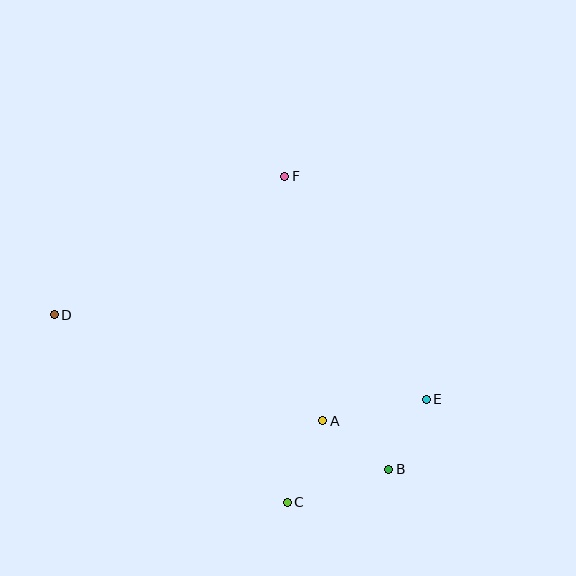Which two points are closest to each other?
Points B and E are closest to each other.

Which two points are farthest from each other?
Points D and E are farthest from each other.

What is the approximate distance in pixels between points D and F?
The distance between D and F is approximately 269 pixels.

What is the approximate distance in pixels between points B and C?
The distance between B and C is approximately 107 pixels.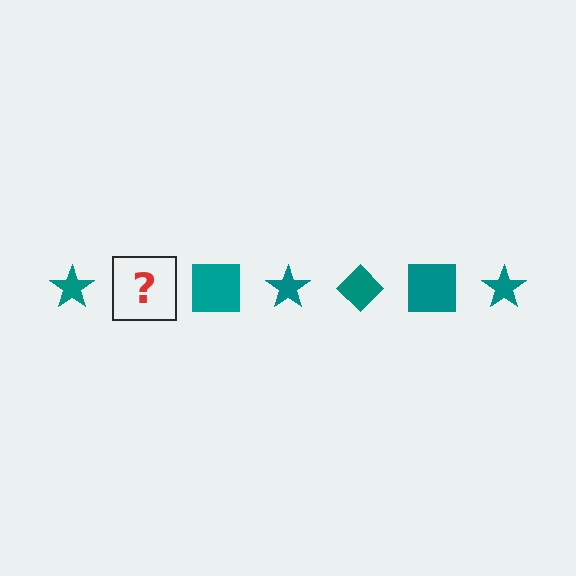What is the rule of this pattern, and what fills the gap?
The rule is that the pattern cycles through star, diamond, square shapes in teal. The gap should be filled with a teal diamond.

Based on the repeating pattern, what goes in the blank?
The blank should be a teal diamond.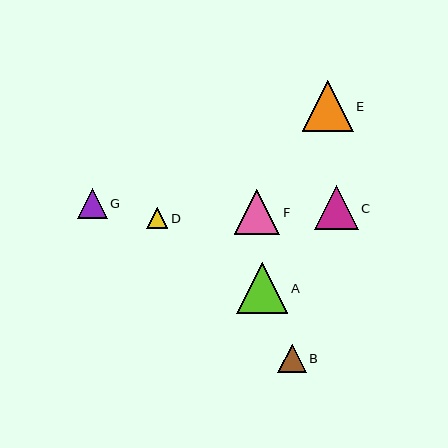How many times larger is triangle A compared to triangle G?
Triangle A is approximately 1.7 times the size of triangle G.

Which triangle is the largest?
Triangle A is the largest with a size of approximately 51 pixels.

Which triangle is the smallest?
Triangle D is the smallest with a size of approximately 21 pixels.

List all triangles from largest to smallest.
From largest to smallest: A, E, F, C, G, B, D.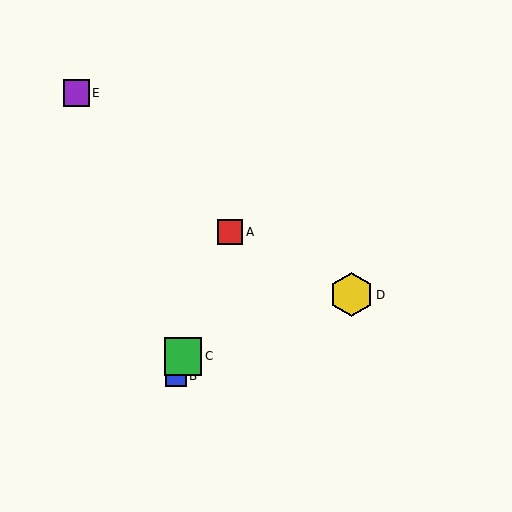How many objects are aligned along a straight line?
3 objects (A, B, C) are aligned along a straight line.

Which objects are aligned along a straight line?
Objects A, B, C are aligned along a straight line.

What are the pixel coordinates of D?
Object D is at (351, 295).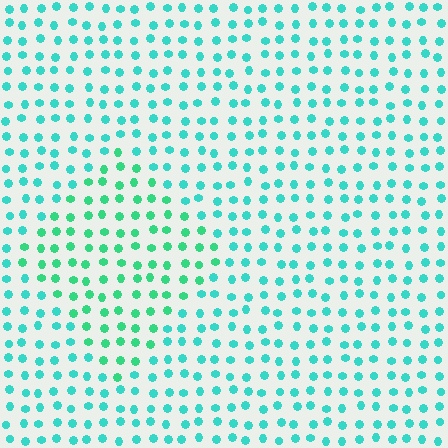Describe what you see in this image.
The image is filled with small cyan elements in a uniform arrangement. A diamond-shaped region is visible where the elements are tinted to a slightly different hue, forming a subtle color boundary.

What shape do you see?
I see a diamond.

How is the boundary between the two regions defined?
The boundary is defined purely by a slight shift in hue (about 26 degrees). Spacing, size, and orientation are identical on both sides.